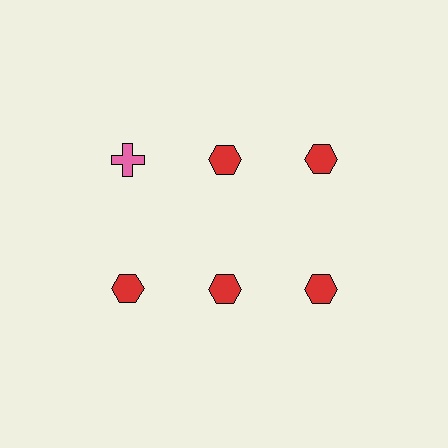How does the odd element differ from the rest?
It differs in both color (pink instead of red) and shape (cross instead of hexagon).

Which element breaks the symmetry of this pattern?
The pink cross in the top row, leftmost column breaks the symmetry. All other shapes are red hexagons.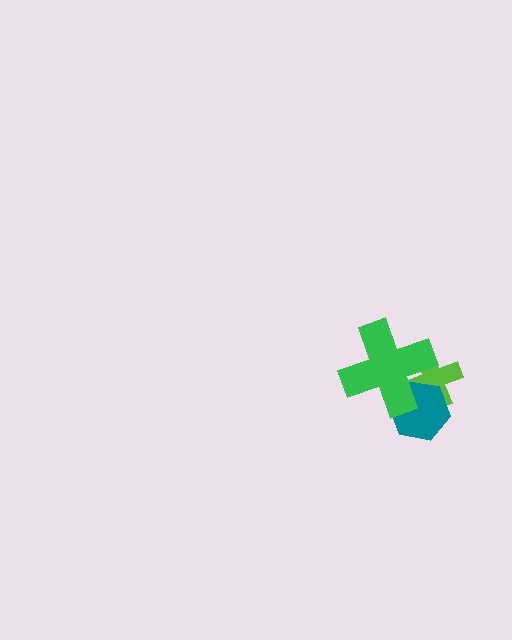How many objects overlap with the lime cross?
2 objects overlap with the lime cross.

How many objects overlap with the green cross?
2 objects overlap with the green cross.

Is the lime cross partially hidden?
Yes, it is partially covered by another shape.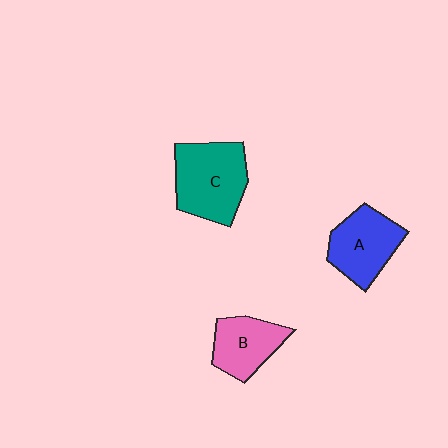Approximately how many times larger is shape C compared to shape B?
Approximately 1.5 times.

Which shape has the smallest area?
Shape B (pink).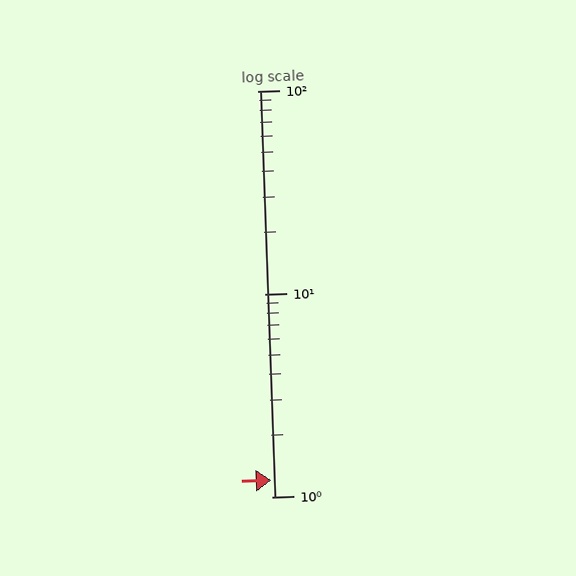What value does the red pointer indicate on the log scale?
The pointer indicates approximately 1.2.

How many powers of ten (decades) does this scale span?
The scale spans 2 decades, from 1 to 100.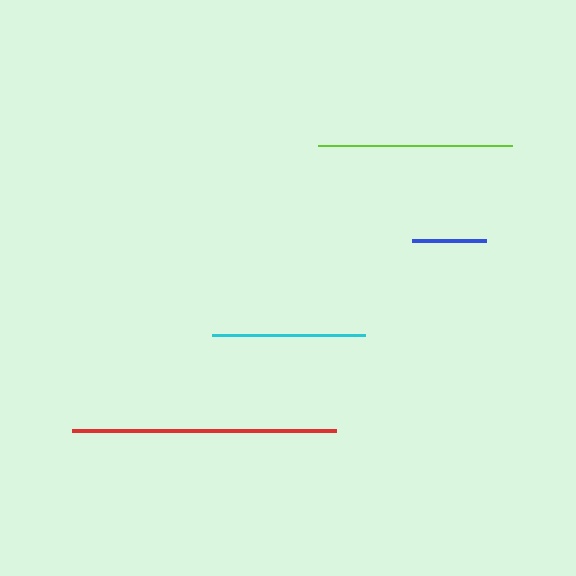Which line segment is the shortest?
The blue line is the shortest at approximately 74 pixels.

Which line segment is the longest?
The red line is the longest at approximately 263 pixels.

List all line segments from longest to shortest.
From longest to shortest: red, lime, cyan, blue.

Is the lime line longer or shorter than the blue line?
The lime line is longer than the blue line.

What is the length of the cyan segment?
The cyan segment is approximately 154 pixels long.